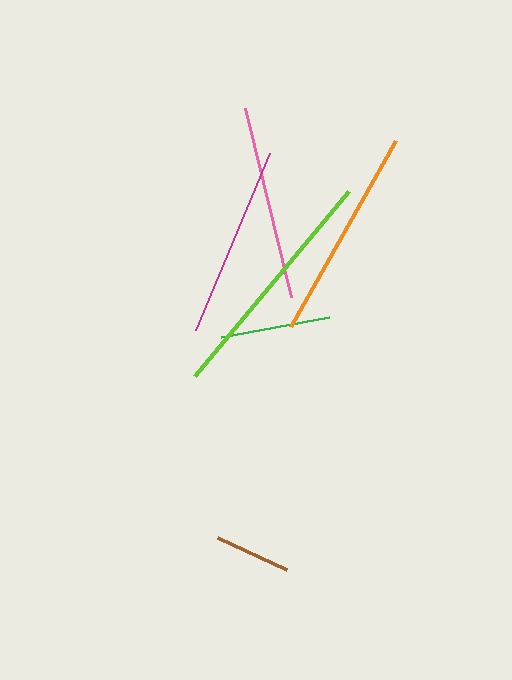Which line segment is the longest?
The lime line is the longest at approximately 241 pixels.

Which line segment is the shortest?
The brown line is the shortest at approximately 77 pixels.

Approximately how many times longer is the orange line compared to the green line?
The orange line is approximately 1.9 times the length of the green line.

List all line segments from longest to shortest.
From longest to shortest: lime, orange, pink, magenta, green, brown.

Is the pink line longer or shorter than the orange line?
The orange line is longer than the pink line.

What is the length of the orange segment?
The orange segment is approximately 214 pixels long.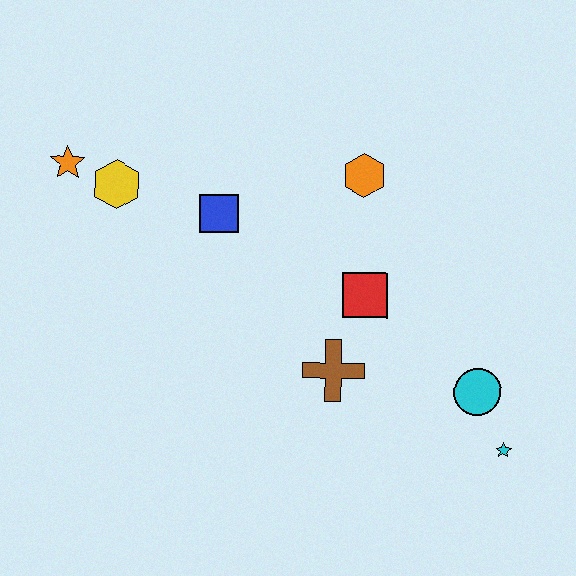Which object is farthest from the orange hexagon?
The cyan star is farthest from the orange hexagon.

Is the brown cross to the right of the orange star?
Yes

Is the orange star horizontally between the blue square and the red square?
No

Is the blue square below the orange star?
Yes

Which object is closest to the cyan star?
The cyan circle is closest to the cyan star.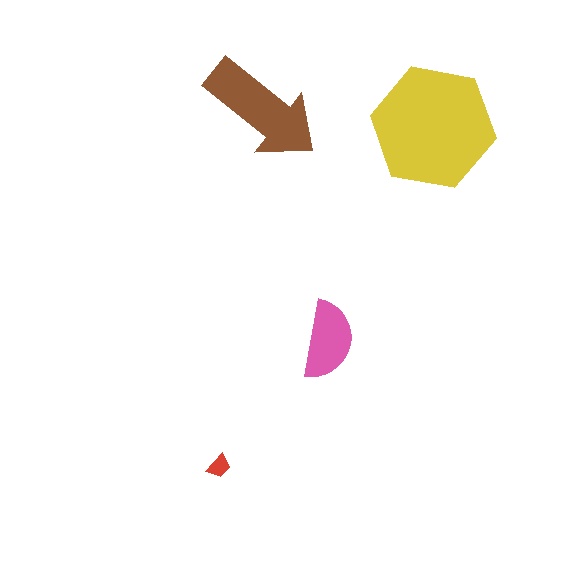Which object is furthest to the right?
The yellow hexagon is rightmost.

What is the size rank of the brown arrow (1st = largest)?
2nd.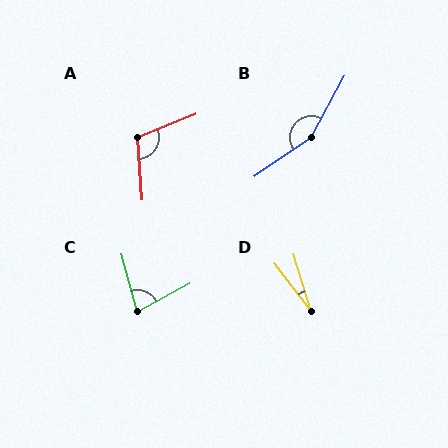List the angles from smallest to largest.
D (21°), C (76°), A (108°), B (153°).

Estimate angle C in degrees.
Approximately 76 degrees.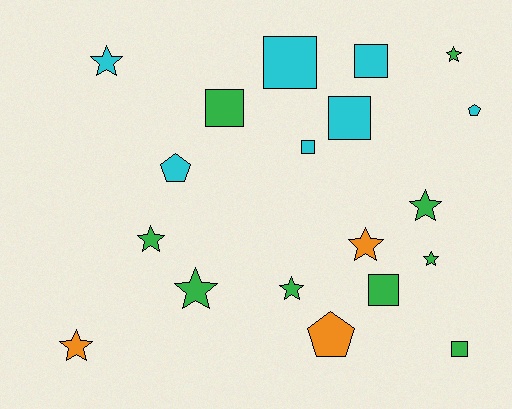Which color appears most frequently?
Green, with 9 objects.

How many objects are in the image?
There are 19 objects.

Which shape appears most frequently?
Star, with 9 objects.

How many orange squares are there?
There are no orange squares.